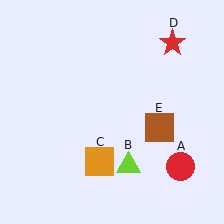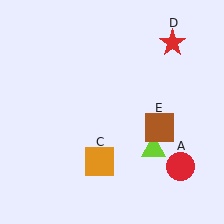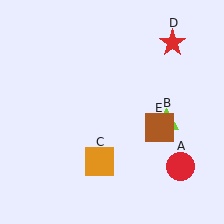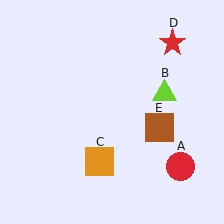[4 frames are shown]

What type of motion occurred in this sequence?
The lime triangle (object B) rotated counterclockwise around the center of the scene.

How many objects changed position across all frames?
1 object changed position: lime triangle (object B).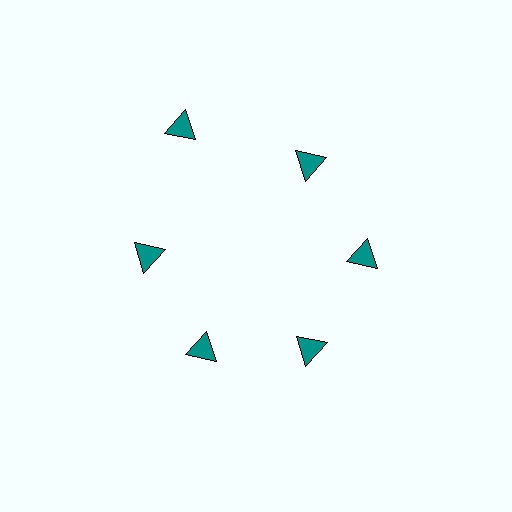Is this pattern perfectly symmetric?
No. The 6 teal triangles are arranged in a ring, but one element near the 11 o'clock position is pushed outward from the center, breaking the 6-fold rotational symmetry.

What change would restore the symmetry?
The symmetry would be restored by moving it inward, back onto the ring so that all 6 triangles sit at equal angles and equal distance from the center.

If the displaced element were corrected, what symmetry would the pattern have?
It would have 6-fold rotational symmetry — the pattern would map onto itself every 60 degrees.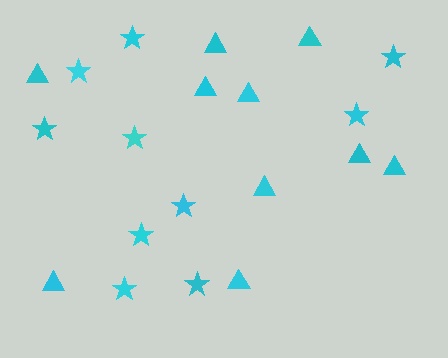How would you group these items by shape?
There are 2 groups: one group of stars (10) and one group of triangles (10).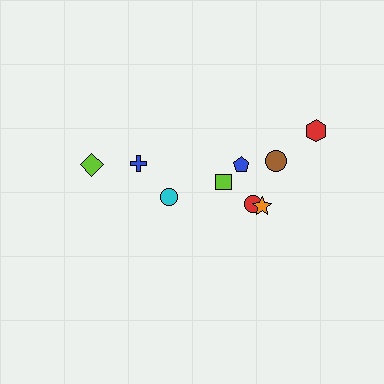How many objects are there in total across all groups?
There are 9 objects.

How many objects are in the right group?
There are 6 objects.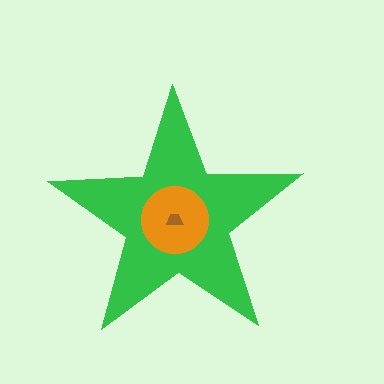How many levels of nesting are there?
3.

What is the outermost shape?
The green star.